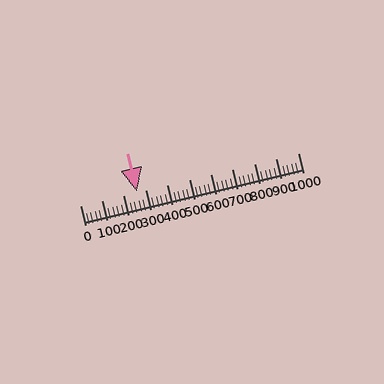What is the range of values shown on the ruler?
The ruler shows values from 0 to 1000.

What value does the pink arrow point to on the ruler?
The pink arrow points to approximately 260.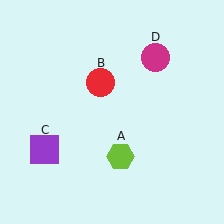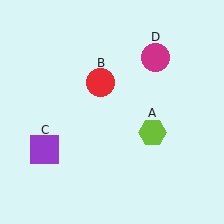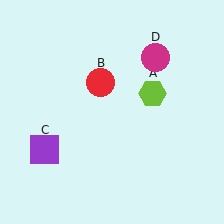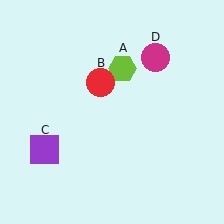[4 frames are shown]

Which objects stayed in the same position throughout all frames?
Red circle (object B) and purple square (object C) and magenta circle (object D) remained stationary.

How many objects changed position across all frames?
1 object changed position: lime hexagon (object A).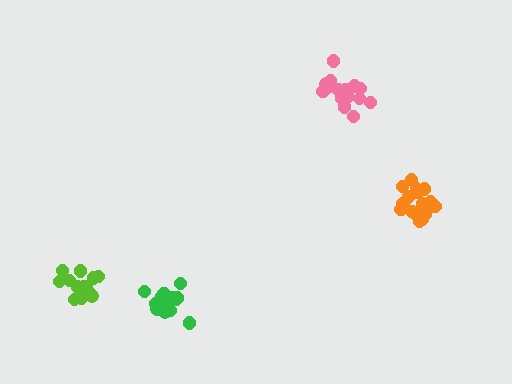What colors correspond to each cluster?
The clusters are colored: lime, green, orange, pink.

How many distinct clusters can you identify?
There are 4 distinct clusters.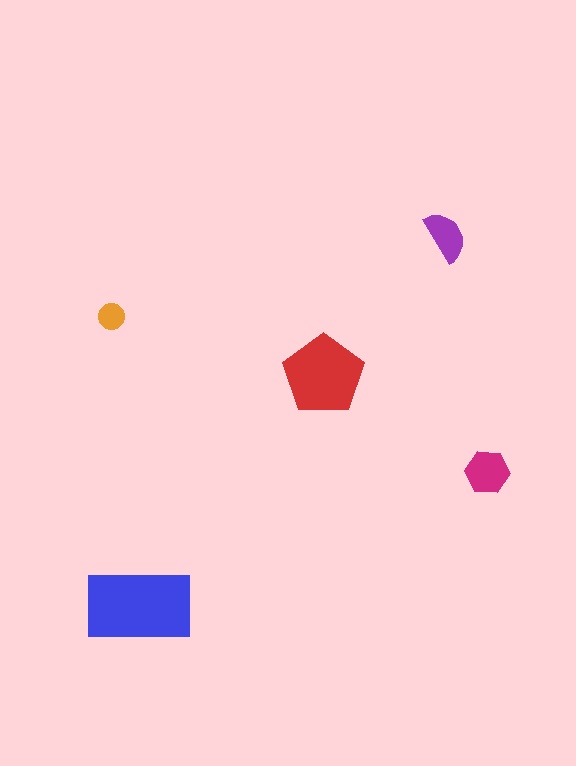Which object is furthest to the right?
The magenta hexagon is rightmost.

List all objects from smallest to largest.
The orange circle, the purple semicircle, the magenta hexagon, the red pentagon, the blue rectangle.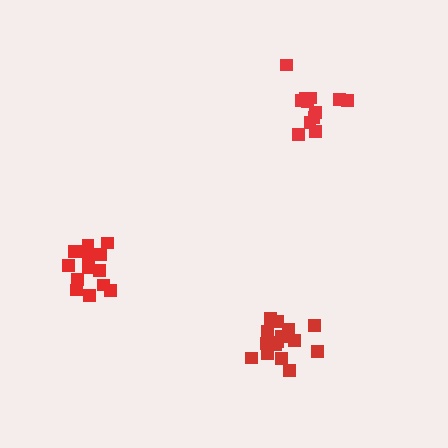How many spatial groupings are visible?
There are 3 spatial groupings.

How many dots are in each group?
Group 1: 16 dots, Group 2: 14 dots, Group 3: 12 dots (42 total).